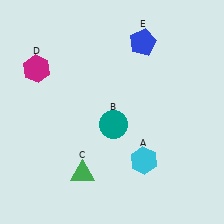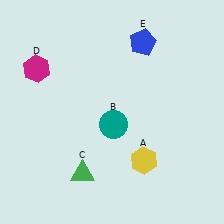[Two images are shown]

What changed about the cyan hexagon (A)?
In Image 1, A is cyan. In Image 2, it changed to yellow.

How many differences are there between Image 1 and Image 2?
There is 1 difference between the two images.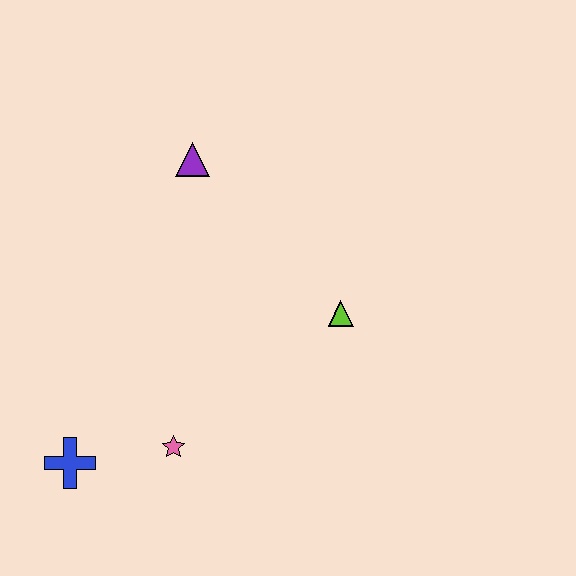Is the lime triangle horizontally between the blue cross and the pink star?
No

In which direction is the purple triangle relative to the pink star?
The purple triangle is above the pink star.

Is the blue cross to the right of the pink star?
No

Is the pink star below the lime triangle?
Yes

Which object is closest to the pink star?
The blue cross is closest to the pink star.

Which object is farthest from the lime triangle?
The blue cross is farthest from the lime triangle.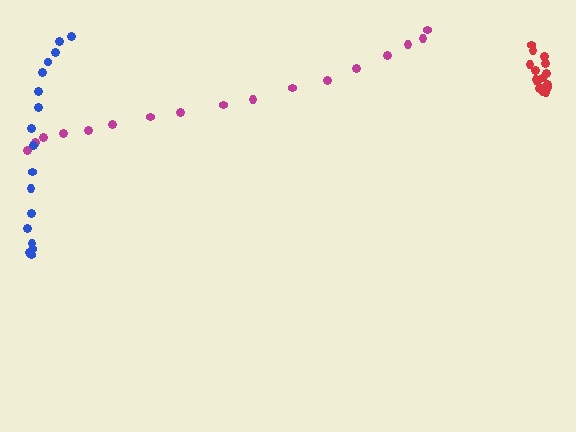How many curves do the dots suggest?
There are 3 distinct paths.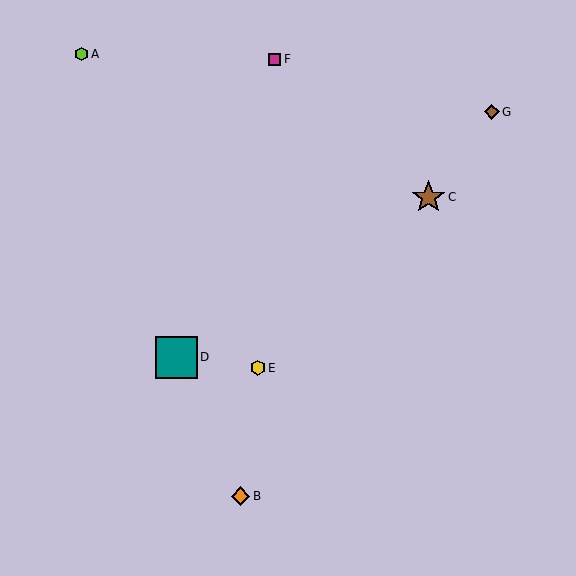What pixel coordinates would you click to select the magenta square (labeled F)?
Click at (275, 59) to select the magenta square F.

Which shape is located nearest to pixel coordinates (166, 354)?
The teal square (labeled D) at (176, 357) is nearest to that location.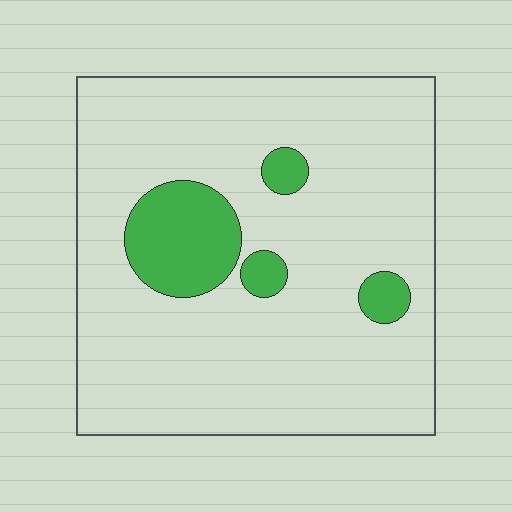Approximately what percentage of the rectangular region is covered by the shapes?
Approximately 15%.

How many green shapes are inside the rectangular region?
4.